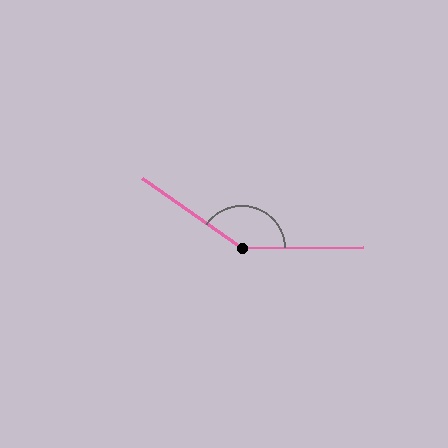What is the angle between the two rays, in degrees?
Approximately 145 degrees.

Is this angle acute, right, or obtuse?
It is obtuse.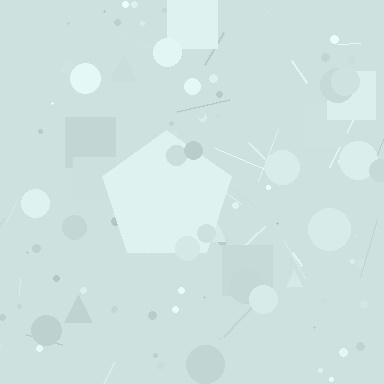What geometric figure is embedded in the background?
A pentagon is embedded in the background.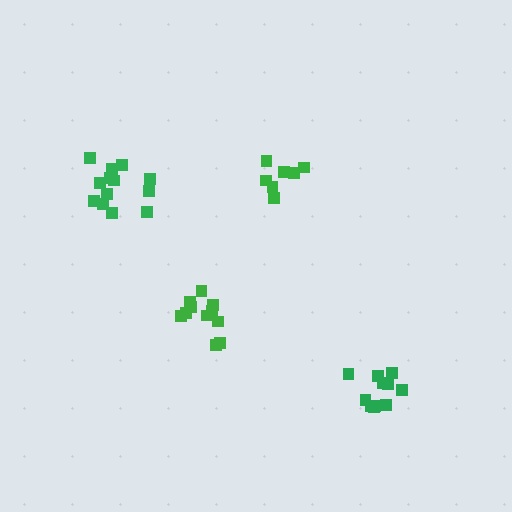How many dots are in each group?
Group 1: 11 dots, Group 2: 13 dots, Group 3: 7 dots, Group 4: 11 dots (42 total).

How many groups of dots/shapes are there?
There are 4 groups.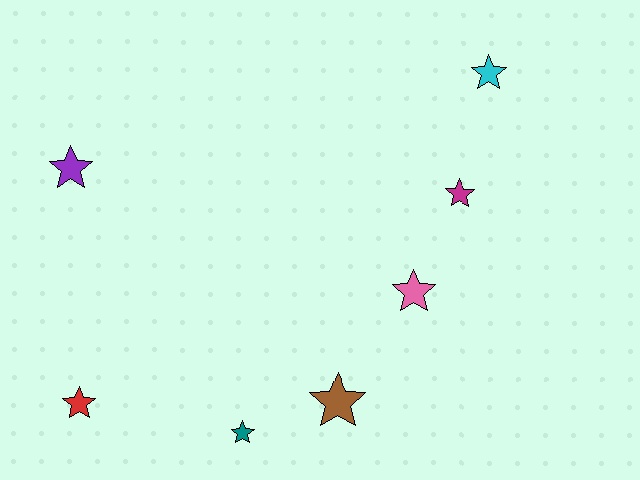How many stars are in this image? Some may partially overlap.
There are 7 stars.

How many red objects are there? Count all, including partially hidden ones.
There is 1 red object.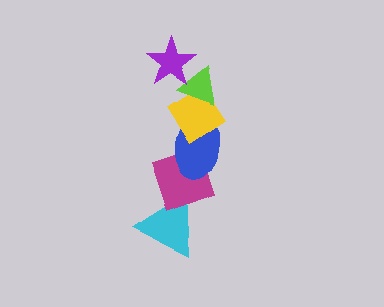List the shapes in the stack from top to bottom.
From top to bottom: the purple star, the lime triangle, the yellow diamond, the blue ellipse, the magenta diamond, the cyan triangle.